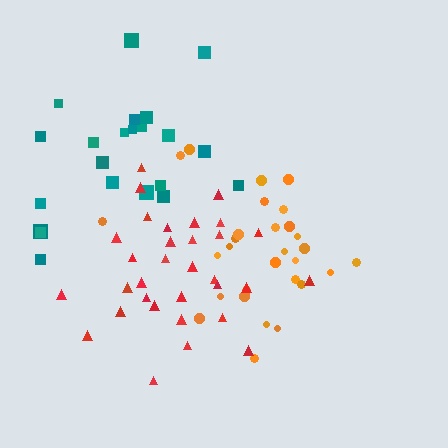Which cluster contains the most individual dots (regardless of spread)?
Red (32).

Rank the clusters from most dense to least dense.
orange, red, teal.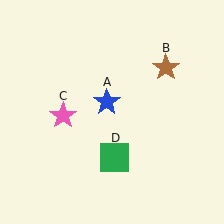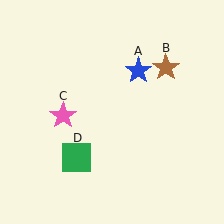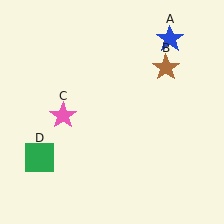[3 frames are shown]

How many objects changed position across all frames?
2 objects changed position: blue star (object A), green square (object D).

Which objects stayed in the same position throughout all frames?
Brown star (object B) and pink star (object C) remained stationary.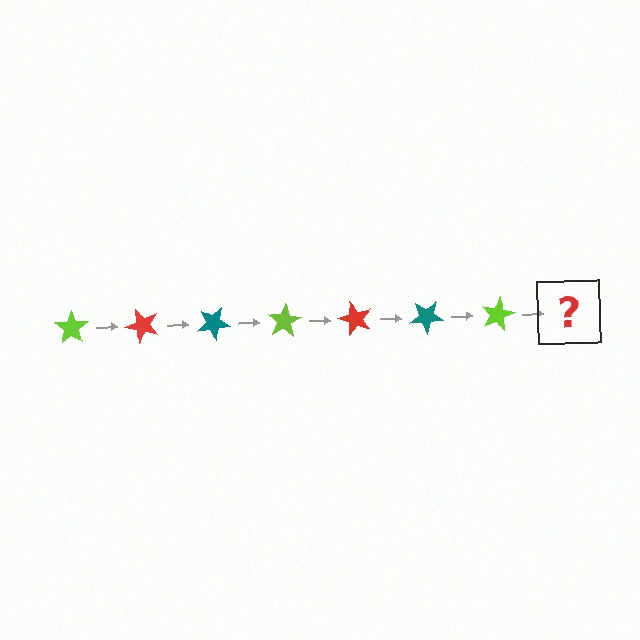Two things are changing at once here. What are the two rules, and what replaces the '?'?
The two rules are that it rotates 50 degrees each step and the color cycles through lime, red, and teal. The '?' should be a red star, rotated 350 degrees from the start.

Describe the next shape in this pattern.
It should be a red star, rotated 350 degrees from the start.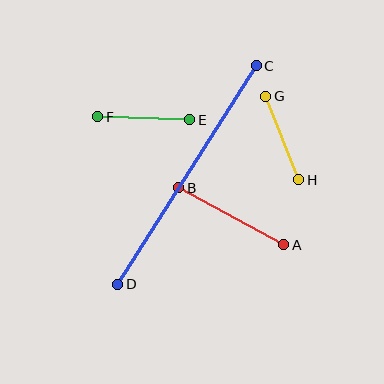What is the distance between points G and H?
The distance is approximately 90 pixels.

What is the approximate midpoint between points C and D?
The midpoint is at approximately (187, 175) pixels.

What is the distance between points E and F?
The distance is approximately 92 pixels.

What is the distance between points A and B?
The distance is approximately 119 pixels.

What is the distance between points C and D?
The distance is approximately 259 pixels.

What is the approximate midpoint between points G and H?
The midpoint is at approximately (282, 138) pixels.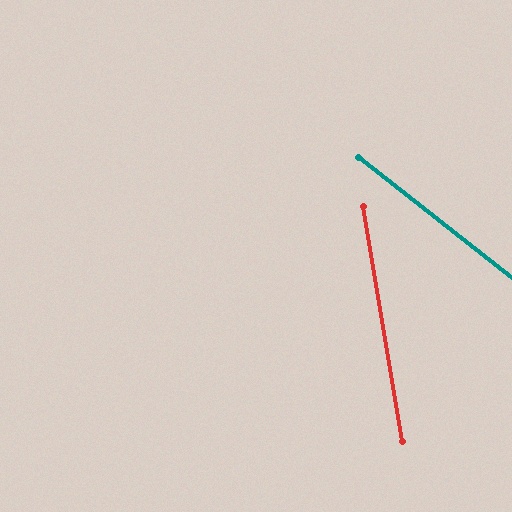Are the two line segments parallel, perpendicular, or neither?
Neither parallel nor perpendicular — they differ by about 42°.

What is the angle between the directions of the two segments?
Approximately 42 degrees.